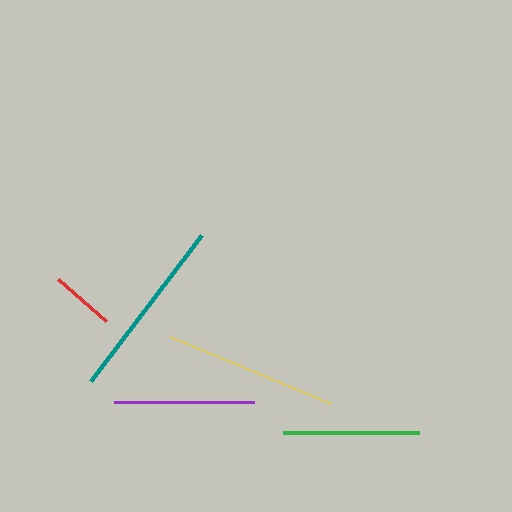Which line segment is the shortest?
The red line is the shortest at approximately 64 pixels.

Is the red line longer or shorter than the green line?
The green line is longer than the red line.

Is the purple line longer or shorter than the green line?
The purple line is longer than the green line.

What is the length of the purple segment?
The purple segment is approximately 140 pixels long.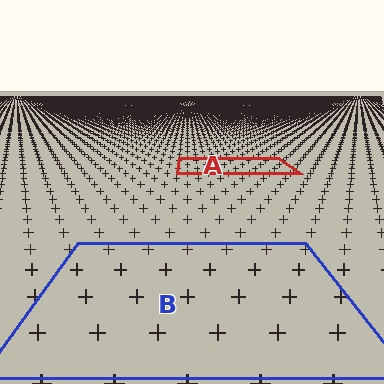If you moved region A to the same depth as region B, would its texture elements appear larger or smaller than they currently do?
They would appear larger. At a closer depth, the same texture elements are projected at a bigger on-screen size.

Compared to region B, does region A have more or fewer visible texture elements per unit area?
Region A has more texture elements per unit area — they are packed more densely because it is farther away.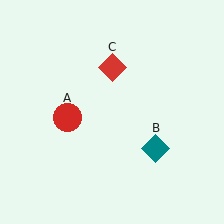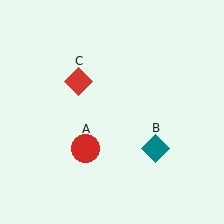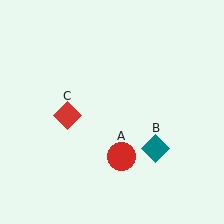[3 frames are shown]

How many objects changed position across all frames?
2 objects changed position: red circle (object A), red diamond (object C).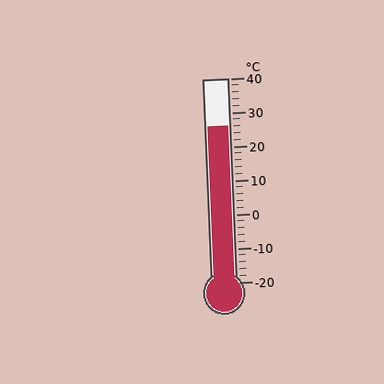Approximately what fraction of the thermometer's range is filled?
The thermometer is filled to approximately 75% of its range.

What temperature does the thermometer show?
The thermometer shows approximately 26°C.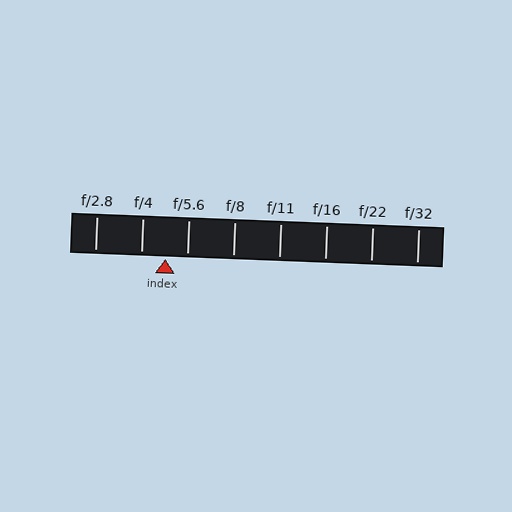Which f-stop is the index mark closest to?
The index mark is closest to f/5.6.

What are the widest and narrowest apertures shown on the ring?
The widest aperture shown is f/2.8 and the narrowest is f/32.